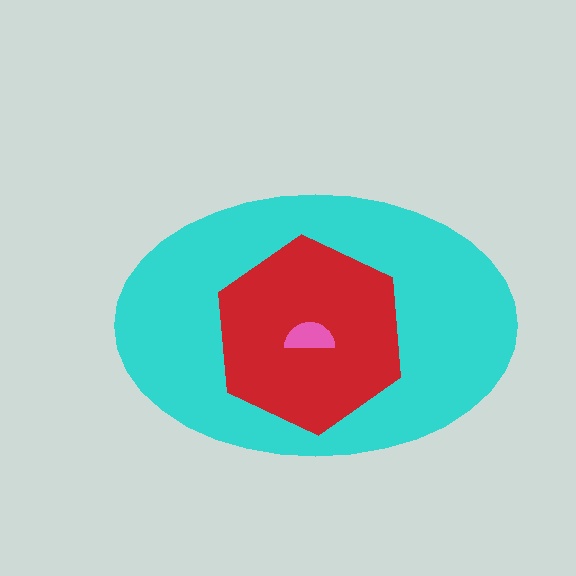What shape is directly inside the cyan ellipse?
The red hexagon.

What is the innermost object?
The pink semicircle.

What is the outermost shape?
The cyan ellipse.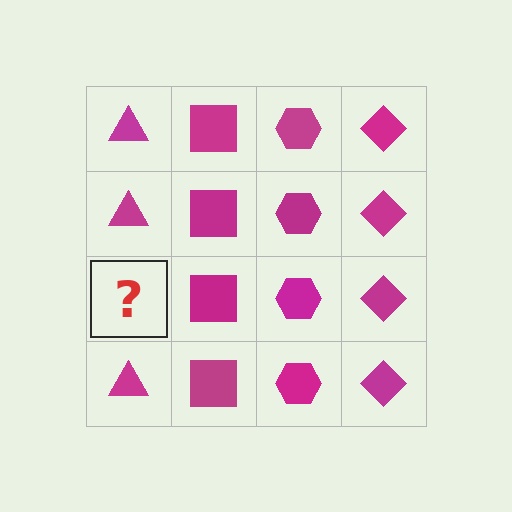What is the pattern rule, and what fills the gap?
The rule is that each column has a consistent shape. The gap should be filled with a magenta triangle.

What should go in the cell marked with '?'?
The missing cell should contain a magenta triangle.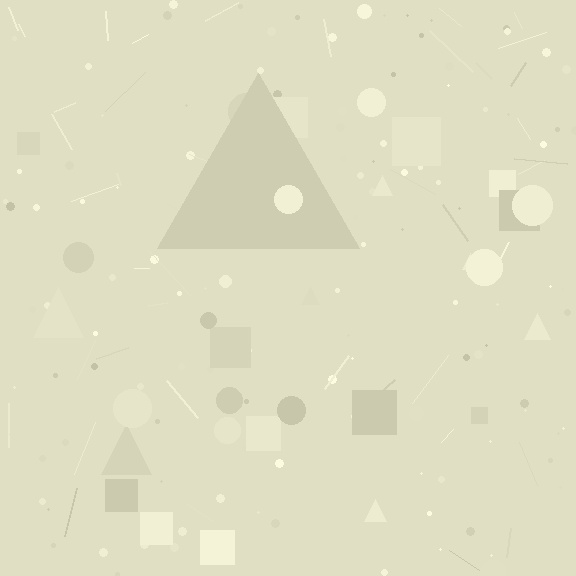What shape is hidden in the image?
A triangle is hidden in the image.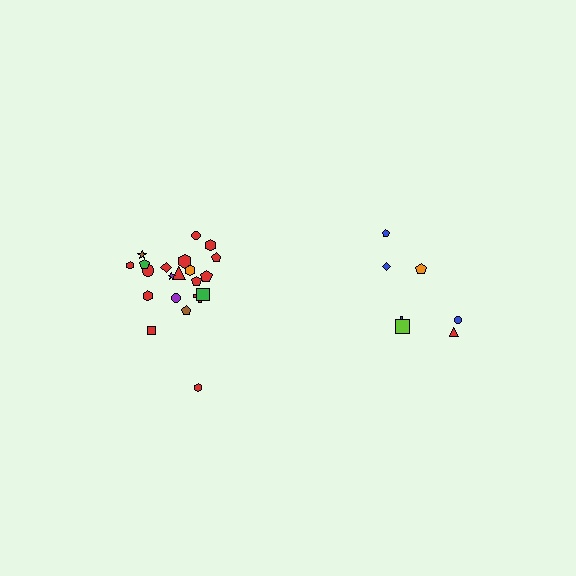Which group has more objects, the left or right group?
The left group.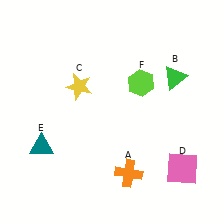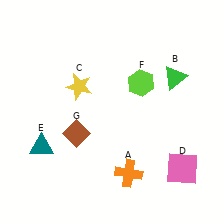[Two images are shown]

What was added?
A brown diamond (G) was added in Image 2.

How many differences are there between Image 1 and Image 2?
There is 1 difference between the two images.